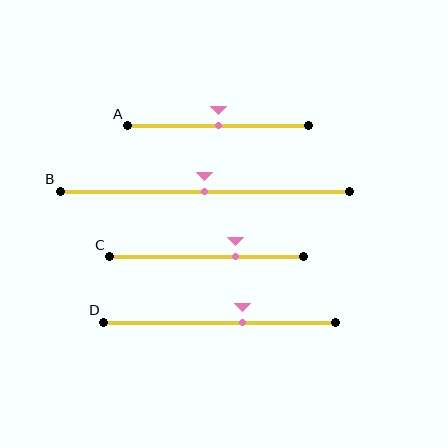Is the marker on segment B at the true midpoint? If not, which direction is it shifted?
Yes, the marker on segment B is at the true midpoint.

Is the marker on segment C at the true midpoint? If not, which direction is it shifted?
No, the marker on segment C is shifted to the right by about 15% of the segment length.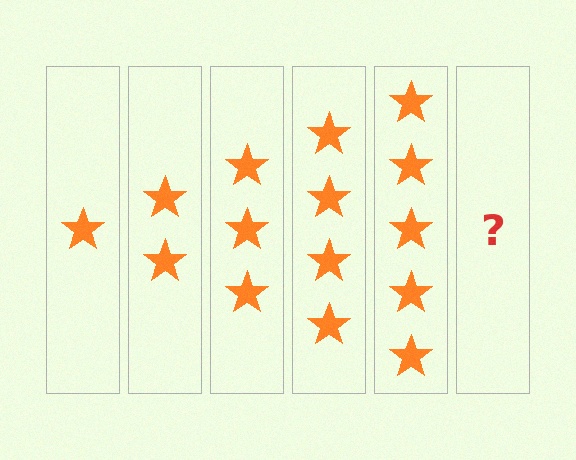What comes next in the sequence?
The next element should be 6 stars.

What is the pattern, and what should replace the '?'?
The pattern is that each step adds one more star. The '?' should be 6 stars.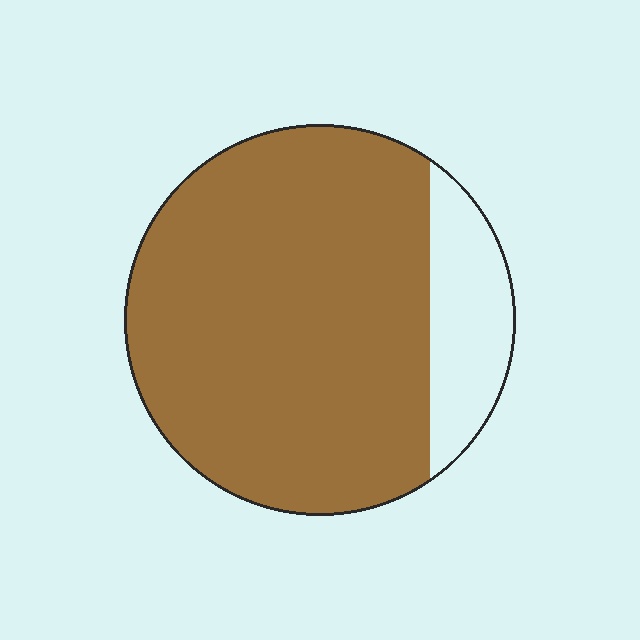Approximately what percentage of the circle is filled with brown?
Approximately 85%.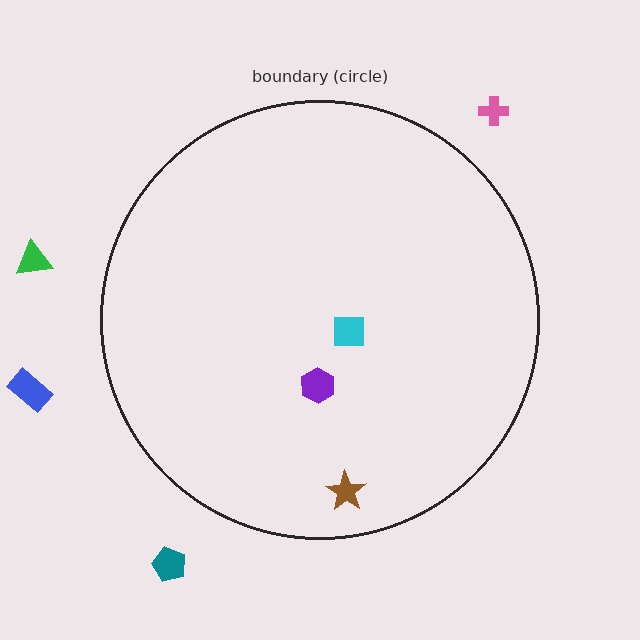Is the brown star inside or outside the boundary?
Inside.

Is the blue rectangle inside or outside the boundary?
Outside.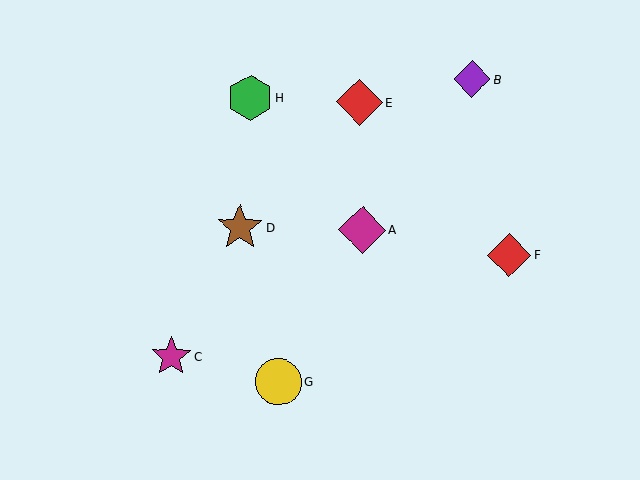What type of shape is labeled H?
Shape H is a green hexagon.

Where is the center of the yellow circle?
The center of the yellow circle is at (278, 382).